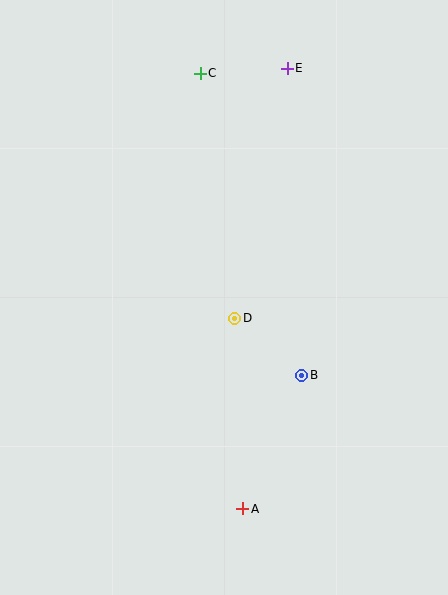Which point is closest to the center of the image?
Point D at (235, 318) is closest to the center.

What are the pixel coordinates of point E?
Point E is at (287, 68).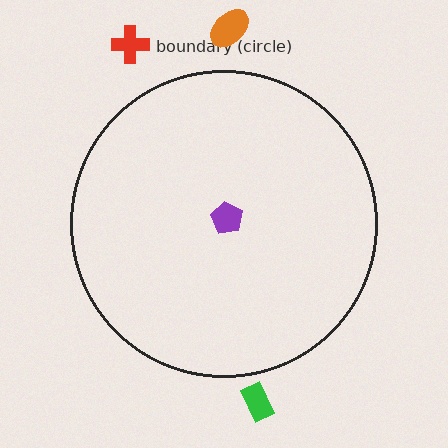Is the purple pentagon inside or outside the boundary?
Inside.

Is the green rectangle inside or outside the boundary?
Outside.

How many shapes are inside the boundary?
1 inside, 3 outside.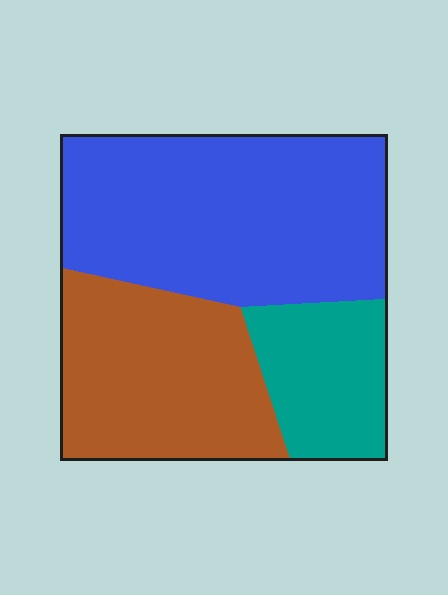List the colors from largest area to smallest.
From largest to smallest: blue, brown, teal.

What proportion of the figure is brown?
Brown covers about 35% of the figure.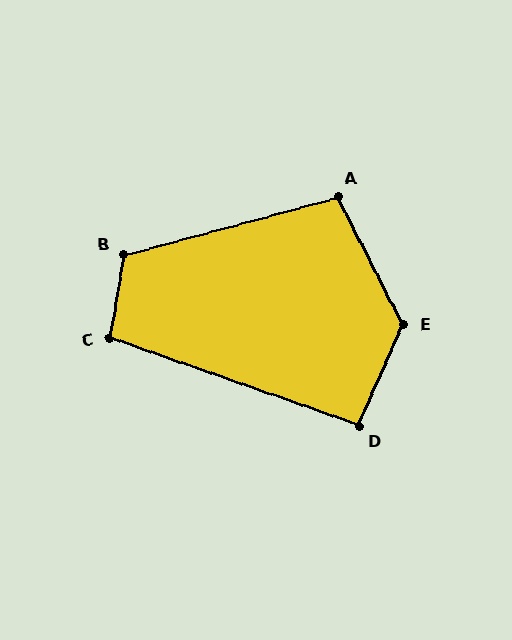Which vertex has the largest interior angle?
E, at approximately 129 degrees.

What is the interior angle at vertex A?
Approximately 102 degrees (obtuse).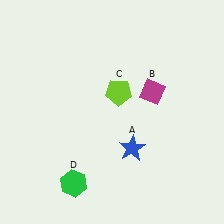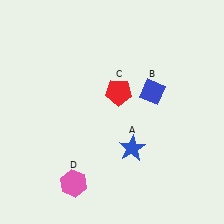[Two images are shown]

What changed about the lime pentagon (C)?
In Image 1, C is lime. In Image 2, it changed to red.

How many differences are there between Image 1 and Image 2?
There are 3 differences between the two images.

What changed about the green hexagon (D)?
In Image 1, D is green. In Image 2, it changed to pink.